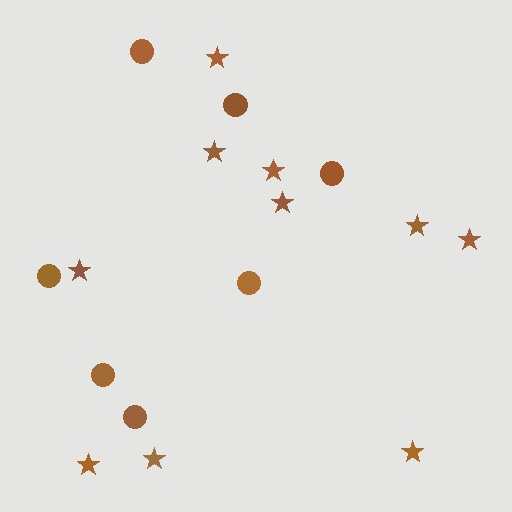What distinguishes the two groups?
There are 2 groups: one group of circles (7) and one group of stars (10).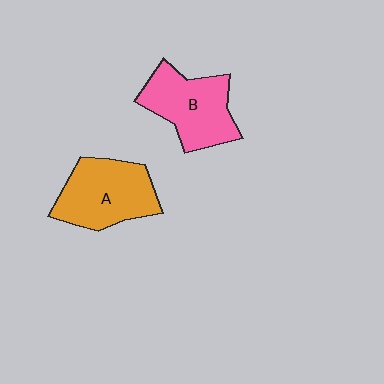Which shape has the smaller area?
Shape B (pink).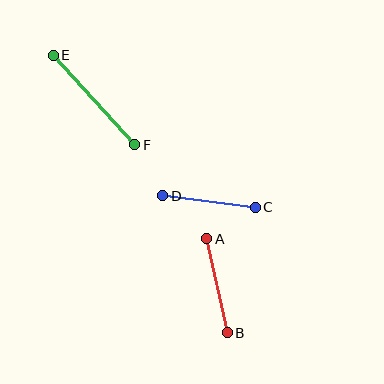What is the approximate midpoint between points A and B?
The midpoint is at approximately (217, 286) pixels.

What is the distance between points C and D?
The distance is approximately 93 pixels.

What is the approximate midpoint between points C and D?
The midpoint is at approximately (209, 202) pixels.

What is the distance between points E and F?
The distance is approximately 121 pixels.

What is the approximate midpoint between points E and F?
The midpoint is at approximately (94, 100) pixels.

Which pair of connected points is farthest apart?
Points E and F are farthest apart.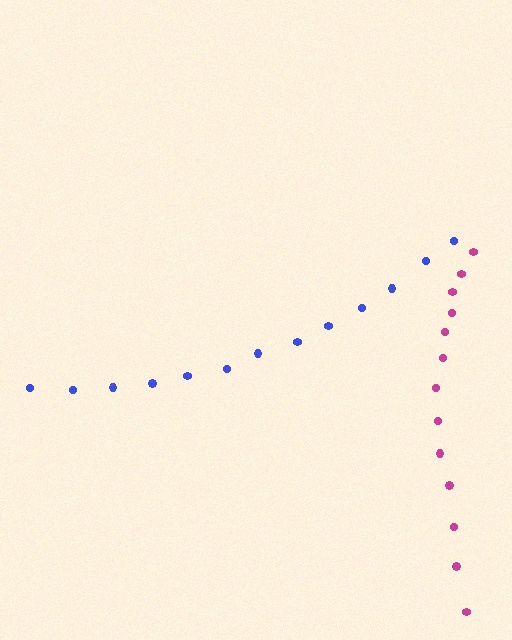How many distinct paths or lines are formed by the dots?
There are 2 distinct paths.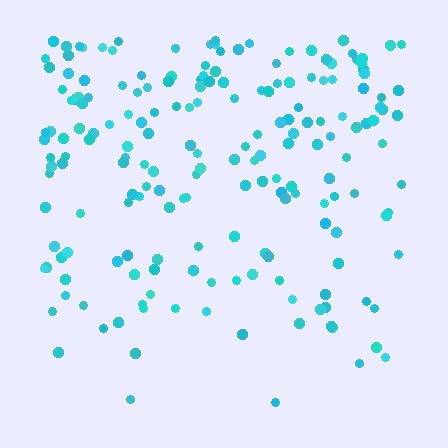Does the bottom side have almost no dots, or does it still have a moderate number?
Still a moderate number, just noticeably fewer than the top.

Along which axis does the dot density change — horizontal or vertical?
Vertical.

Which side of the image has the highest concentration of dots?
The top.